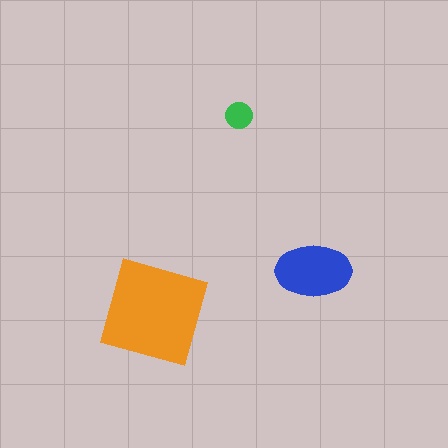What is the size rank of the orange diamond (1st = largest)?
1st.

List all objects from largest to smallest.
The orange diamond, the blue ellipse, the green circle.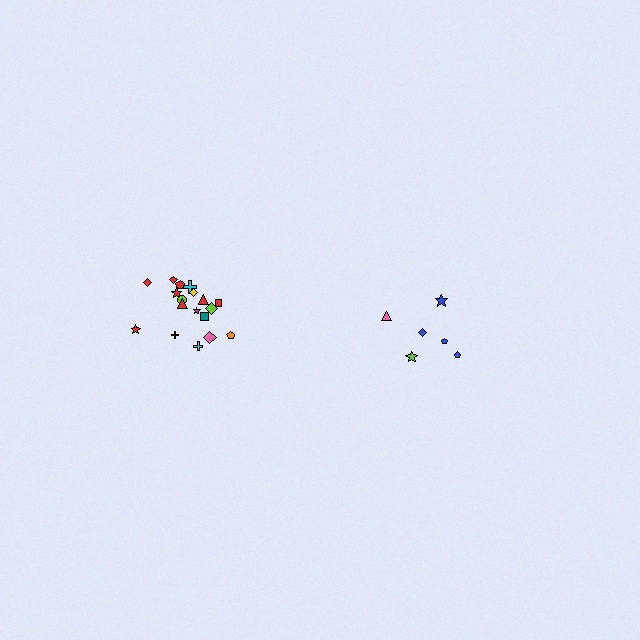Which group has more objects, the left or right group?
The left group.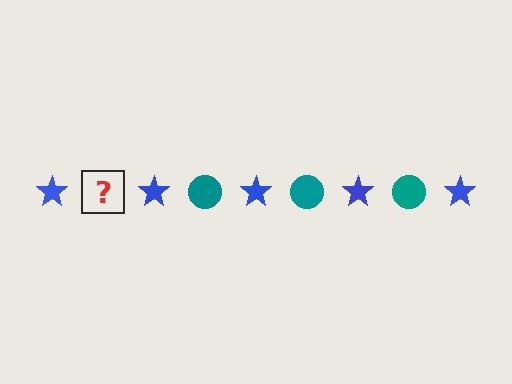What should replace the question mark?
The question mark should be replaced with a teal circle.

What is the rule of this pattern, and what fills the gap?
The rule is that the pattern alternates between blue star and teal circle. The gap should be filled with a teal circle.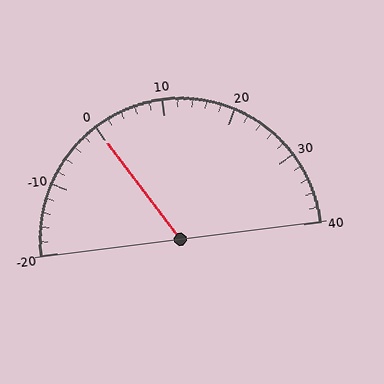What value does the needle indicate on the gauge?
The needle indicates approximately 0.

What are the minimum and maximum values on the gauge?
The gauge ranges from -20 to 40.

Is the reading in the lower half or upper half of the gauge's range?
The reading is in the lower half of the range (-20 to 40).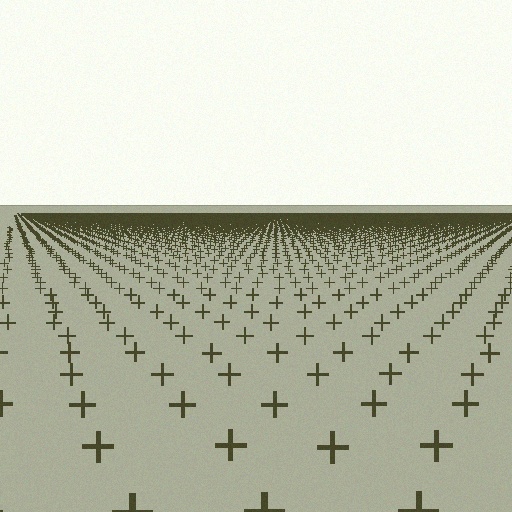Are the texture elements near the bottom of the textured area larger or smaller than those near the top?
Larger. Near the bottom, elements are closer to the viewer and appear at a bigger on-screen size.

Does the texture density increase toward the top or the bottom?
Density increases toward the top.